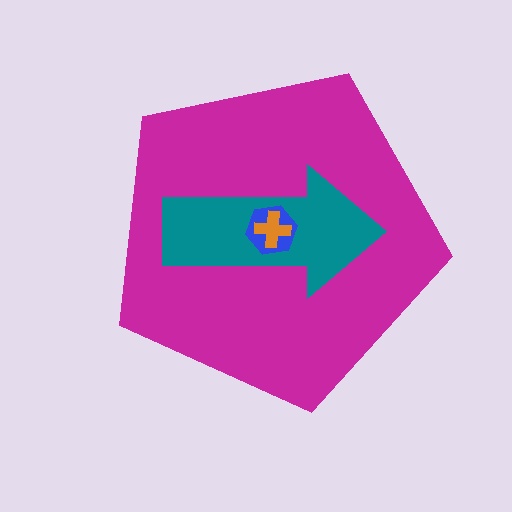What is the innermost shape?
The orange cross.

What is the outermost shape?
The magenta pentagon.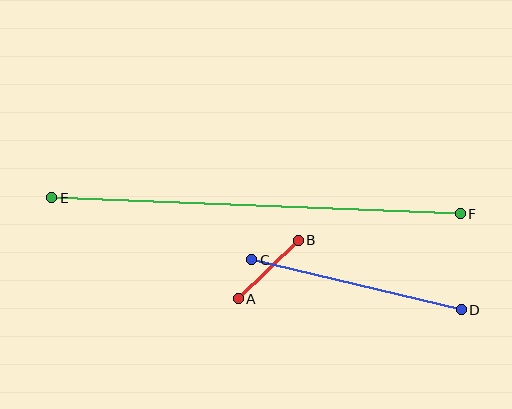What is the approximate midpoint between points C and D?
The midpoint is at approximately (356, 285) pixels.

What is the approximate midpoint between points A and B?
The midpoint is at approximately (268, 270) pixels.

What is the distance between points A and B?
The distance is approximately 84 pixels.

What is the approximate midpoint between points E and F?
The midpoint is at approximately (256, 206) pixels.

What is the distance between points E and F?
The distance is approximately 409 pixels.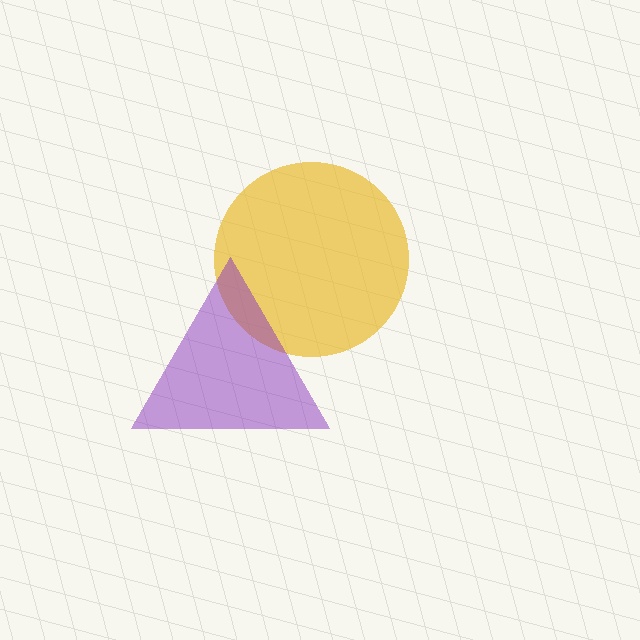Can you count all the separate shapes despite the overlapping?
Yes, there are 2 separate shapes.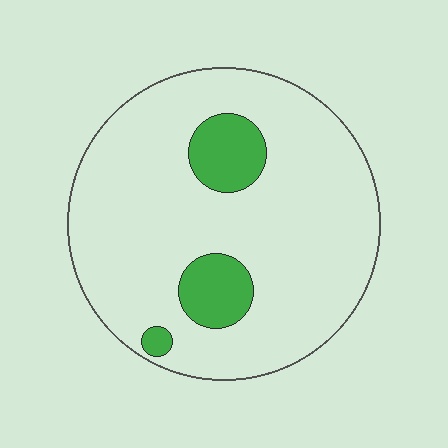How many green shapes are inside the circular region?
3.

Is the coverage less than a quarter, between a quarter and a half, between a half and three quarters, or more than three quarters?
Less than a quarter.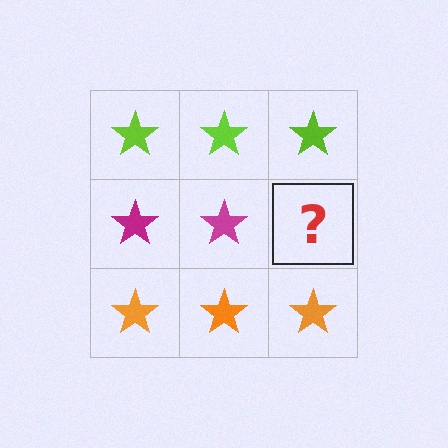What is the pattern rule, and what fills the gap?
The rule is that each row has a consistent color. The gap should be filled with a magenta star.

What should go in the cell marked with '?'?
The missing cell should contain a magenta star.